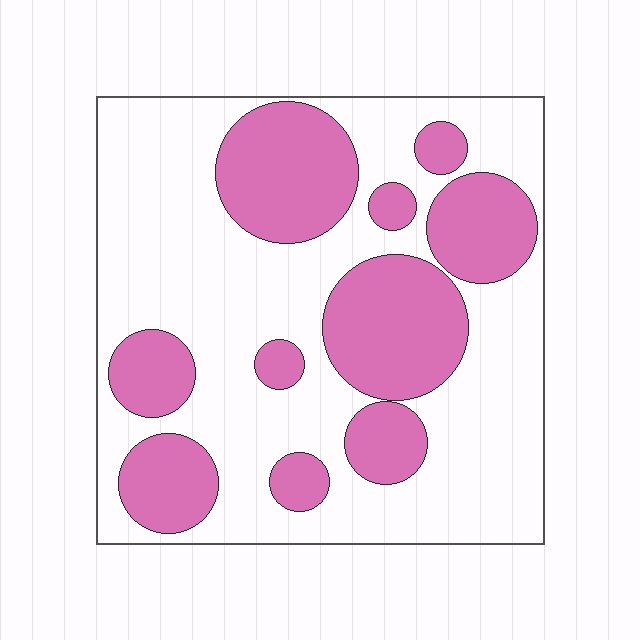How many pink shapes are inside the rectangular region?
10.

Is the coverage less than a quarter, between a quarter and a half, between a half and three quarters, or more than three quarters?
Between a quarter and a half.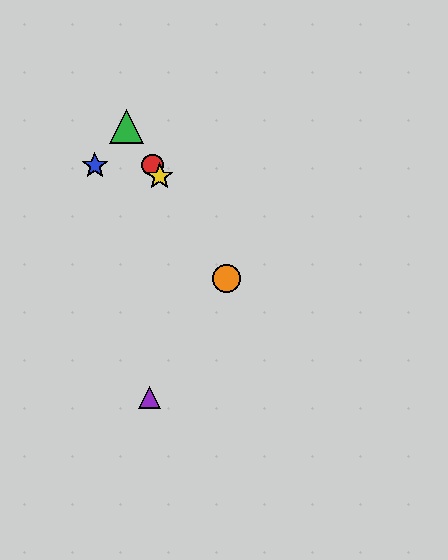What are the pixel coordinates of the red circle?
The red circle is at (152, 165).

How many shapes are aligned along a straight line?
4 shapes (the red circle, the green triangle, the yellow star, the orange circle) are aligned along a straight line.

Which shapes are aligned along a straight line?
The red circle, the green triangle, the yellow star, the orange circle are aligned along a straight line.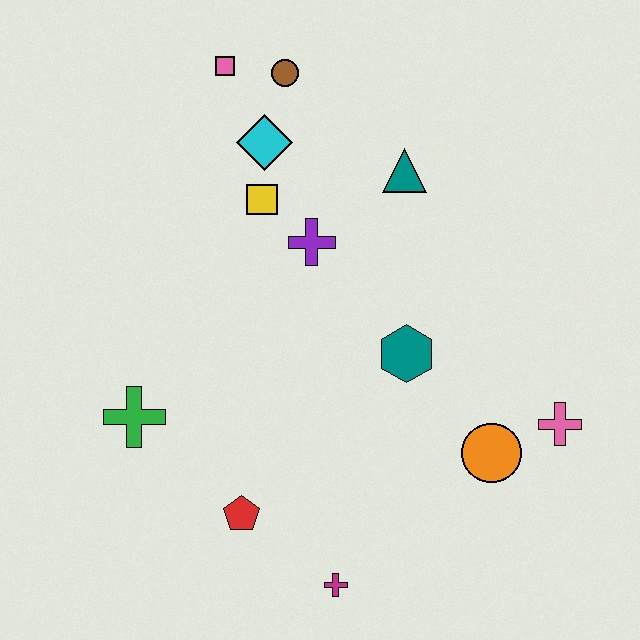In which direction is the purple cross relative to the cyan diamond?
The purple cross is below the cyan diamond.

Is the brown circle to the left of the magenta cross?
Yes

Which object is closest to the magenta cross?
The red pentagon is closest to the magenta cross.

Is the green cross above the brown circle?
No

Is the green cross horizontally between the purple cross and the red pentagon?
No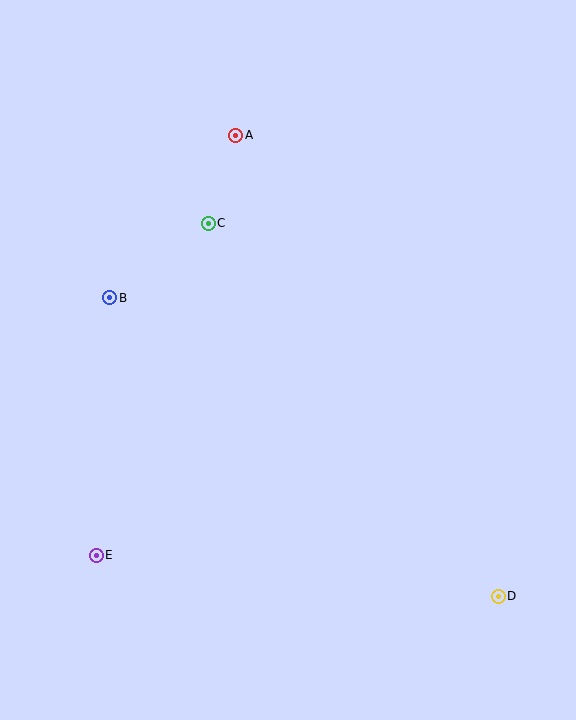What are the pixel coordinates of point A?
Point A is at (236, 135).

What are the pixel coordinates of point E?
Point E is at (96, 555).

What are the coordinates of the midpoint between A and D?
The midpoint between A and D is at (367, 366).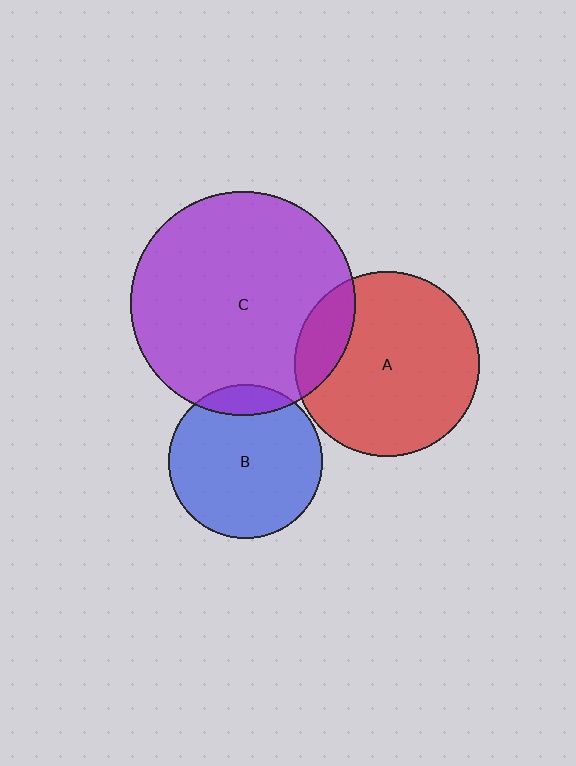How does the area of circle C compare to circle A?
Approximately 1.5 times.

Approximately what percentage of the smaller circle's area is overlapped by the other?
Approximately 15%.